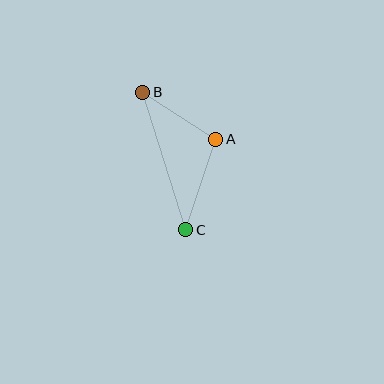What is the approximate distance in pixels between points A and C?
The distance between A and C is approximately 96 pixels.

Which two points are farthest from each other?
Points B and C are farthest from each other.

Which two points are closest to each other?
Points A and B are closest to each other.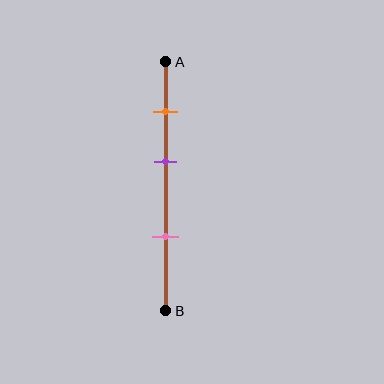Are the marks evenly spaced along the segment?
Yes, the marks are approximately evenly spaced.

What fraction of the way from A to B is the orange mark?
The orange mark is approximately 20% (0.2) of the way from A to B.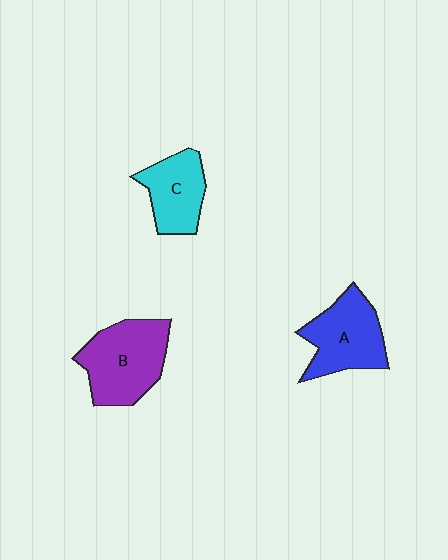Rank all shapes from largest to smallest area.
From largest to smallest: B (purple), A (blue), C (cyan).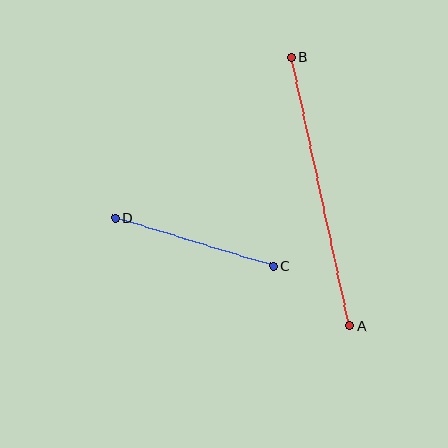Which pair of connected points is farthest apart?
Points A and B are farthest apart.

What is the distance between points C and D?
The distance is approximately 165 pixels.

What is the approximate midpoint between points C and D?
The midpoint is at approximately (194, 242) pixels.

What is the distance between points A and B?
The distance is approximately 275 pixels.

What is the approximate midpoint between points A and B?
The midpoint is at approximately (321, 192) pixels.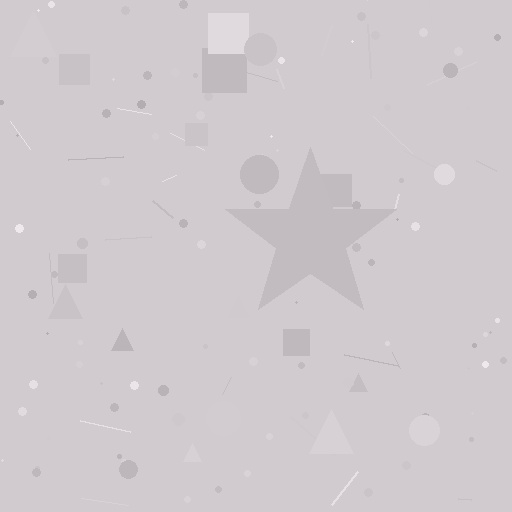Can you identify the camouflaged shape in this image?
The camouflaged shape is a star.